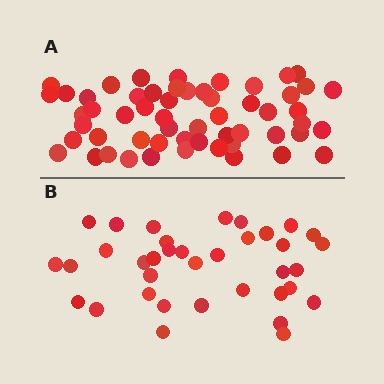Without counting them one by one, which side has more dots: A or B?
Region A (the top region) has more dots.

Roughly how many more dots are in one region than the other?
Region A has approximately 20 more dots than region B.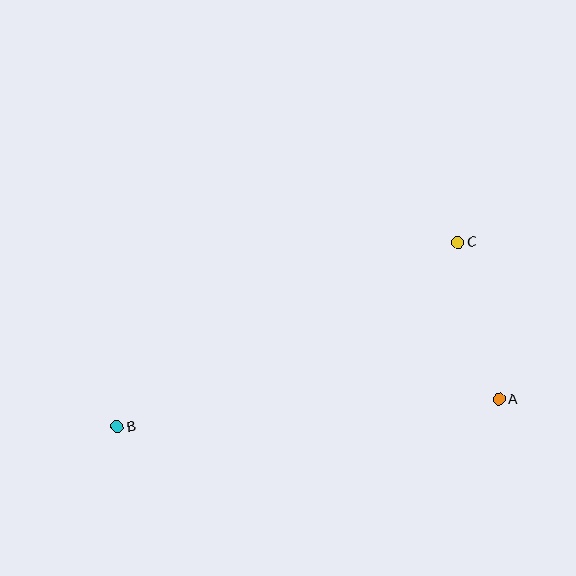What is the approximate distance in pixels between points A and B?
The distance between A and B is approximately 383 pixels.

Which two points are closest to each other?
Points A and C are closest to each other.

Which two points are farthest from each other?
Points B and C are farthest from each other.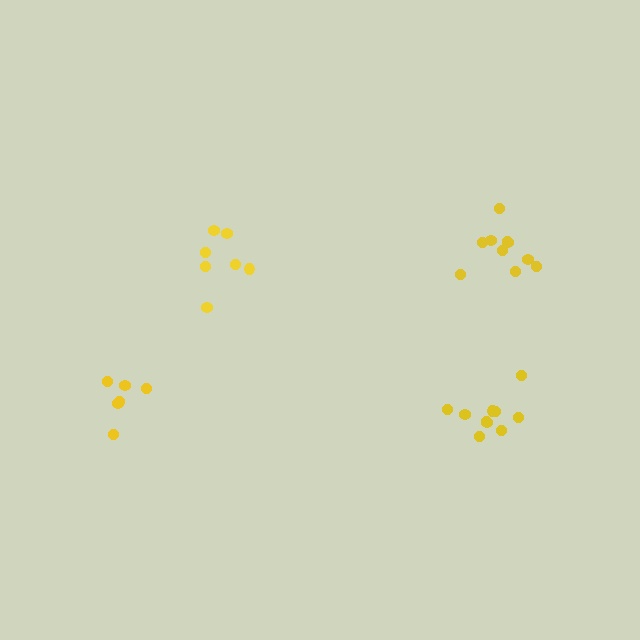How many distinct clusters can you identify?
There are 4 distinct clusters.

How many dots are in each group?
Group 1: 10 dots, Group 2: 6 dots, Group 3: 10 dots, Group 4: 7 dots (33 total).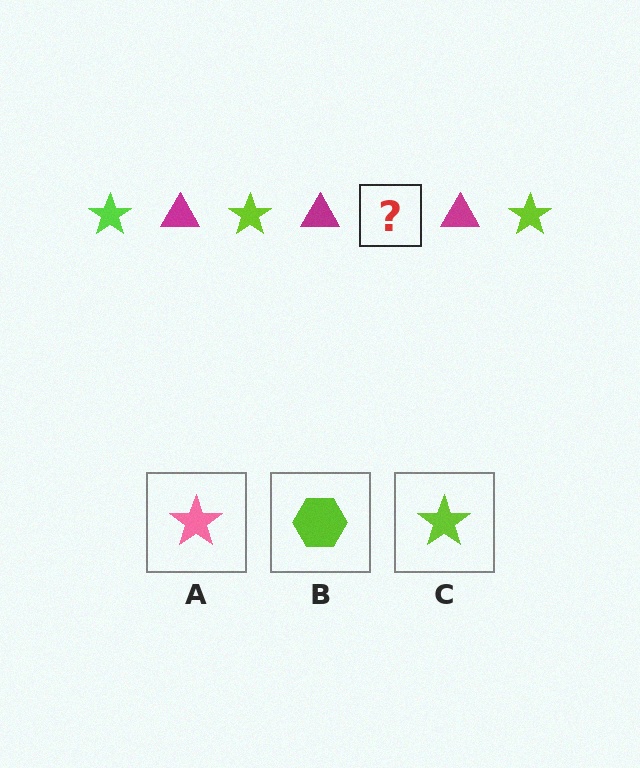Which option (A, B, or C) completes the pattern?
C.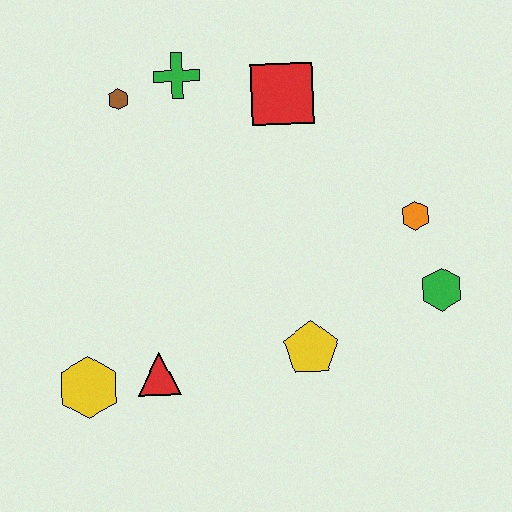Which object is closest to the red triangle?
The yellow hexagon is closest to the red triangle.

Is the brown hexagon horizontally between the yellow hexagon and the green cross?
Yes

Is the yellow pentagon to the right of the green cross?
Yes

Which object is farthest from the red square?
The yellow hexagon is farthest from the red square.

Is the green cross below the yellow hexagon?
No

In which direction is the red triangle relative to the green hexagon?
The red triangle is to the left of the green hexagon.